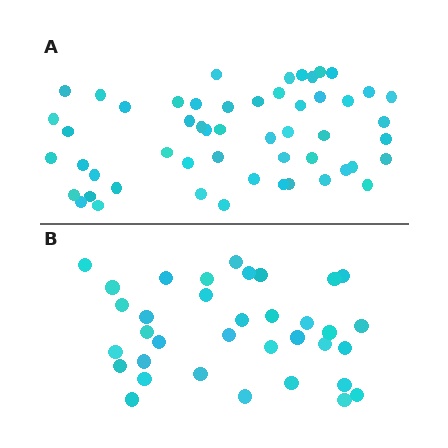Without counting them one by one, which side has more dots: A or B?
Region A (the top region) has more dots.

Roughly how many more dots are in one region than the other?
Region A has approximately 20 more dots than region B.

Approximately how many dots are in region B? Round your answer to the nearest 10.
About 40 dots. (The exact count is 35, which rounds to 40.)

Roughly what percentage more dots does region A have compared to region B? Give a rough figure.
About 50% more.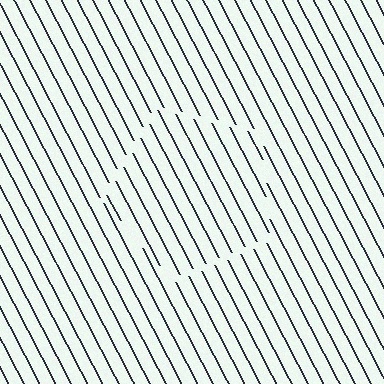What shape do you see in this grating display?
An illusory pentagon. The interior of the shape contains the same grating, shifted by half a period — the contour is defined by the phase discontinuity where line-ends from the inner and outer gratings abut.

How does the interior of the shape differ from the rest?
The interior of the shape contains the same grating, shifted by half a period — the contour is defined by the phase discontinuity where line-ends from the inner and outer gratings abut.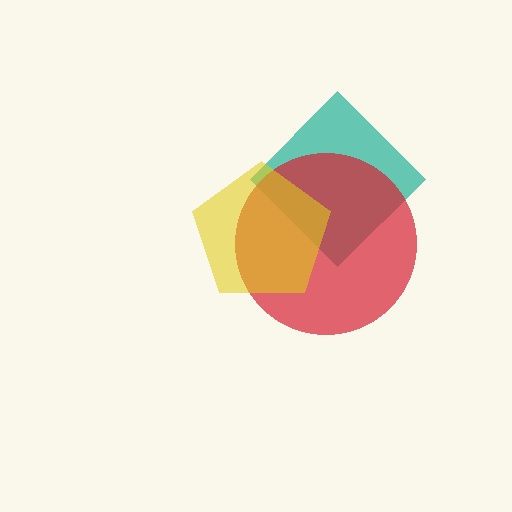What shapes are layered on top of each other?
The layered shapes are: a teal diamond, a red circle, a yellow pentagon.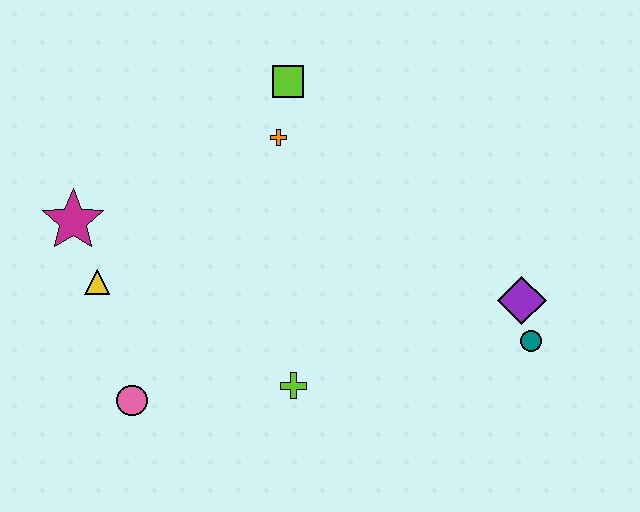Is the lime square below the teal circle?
No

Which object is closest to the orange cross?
The lime square is closest to the orange cross.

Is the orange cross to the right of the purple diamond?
No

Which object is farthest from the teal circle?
The magenta star is farthest from the teal circle.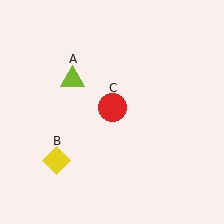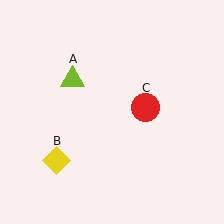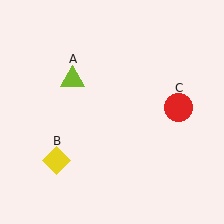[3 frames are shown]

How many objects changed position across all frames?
1 object changed position: red circle (object C).